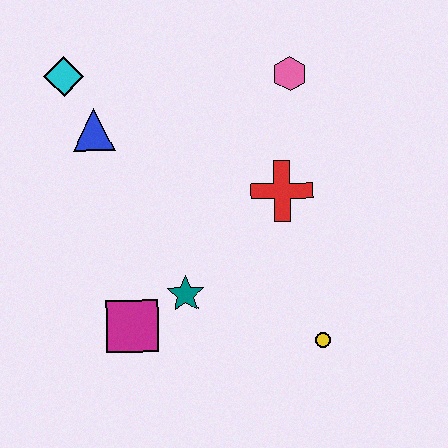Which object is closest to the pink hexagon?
The red cross is closest to the pink hexagon.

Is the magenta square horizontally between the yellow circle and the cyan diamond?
Yes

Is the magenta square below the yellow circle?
No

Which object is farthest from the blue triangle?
The yellow circle is farthest from the blue triangle.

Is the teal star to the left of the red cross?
Yes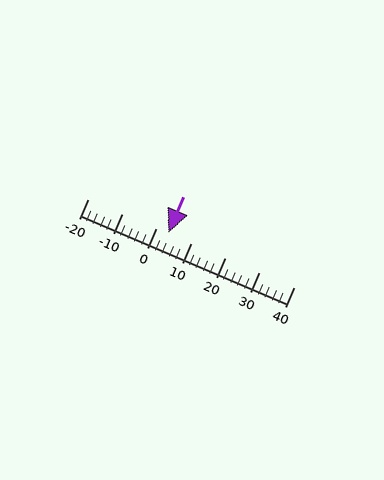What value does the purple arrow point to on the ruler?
The purple arrow points to approximately 4.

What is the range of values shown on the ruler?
The ruler shows values from -20 to 40.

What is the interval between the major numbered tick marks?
The major tick marks are spaced 10 units apart.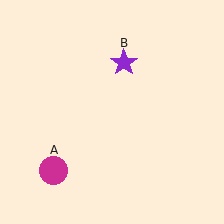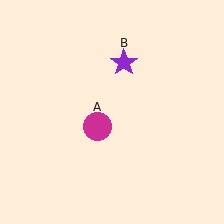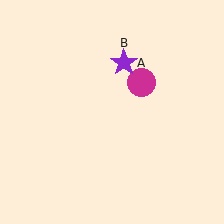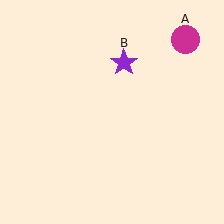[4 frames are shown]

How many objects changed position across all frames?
1 object changed position: magenta circle (object A).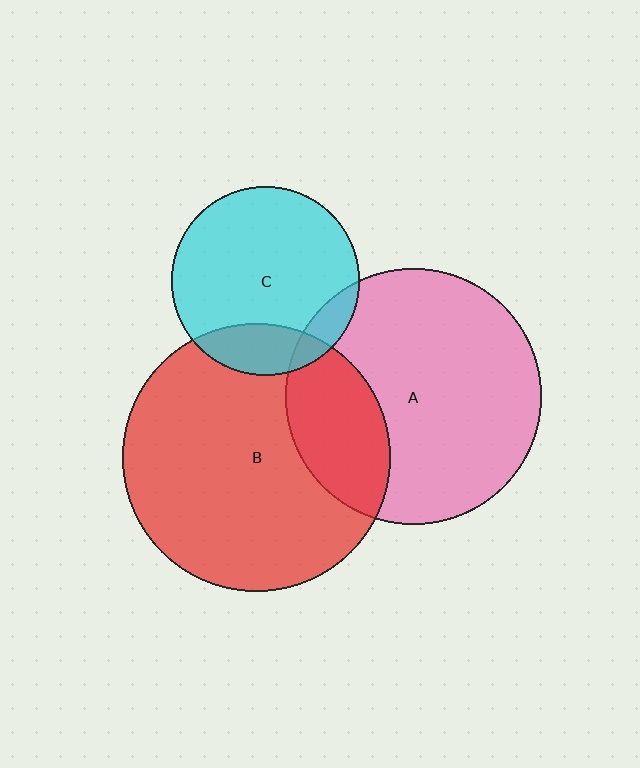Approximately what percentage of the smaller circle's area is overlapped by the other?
Approximately 25%.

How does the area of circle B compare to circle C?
Approximately 2.0 times.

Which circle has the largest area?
Circle B (red).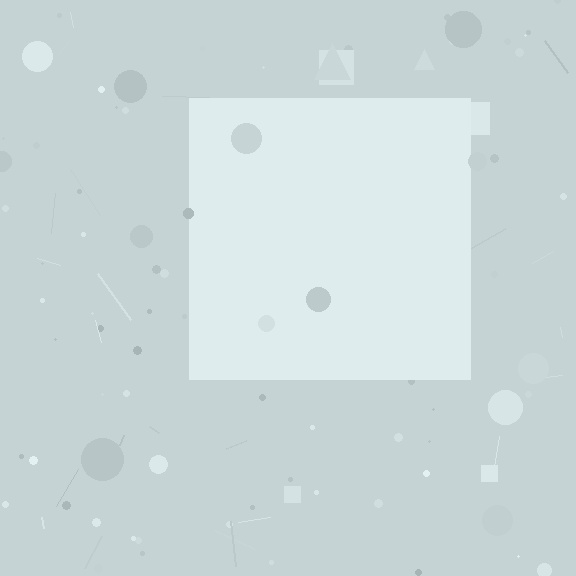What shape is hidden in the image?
A square is hidden in the image.